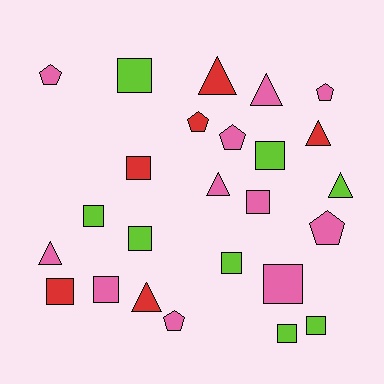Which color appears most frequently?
Pink, with 11 objects.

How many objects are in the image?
There are 25 objects.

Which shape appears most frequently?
Square, with 12 objects.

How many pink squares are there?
There are 3 pink squares.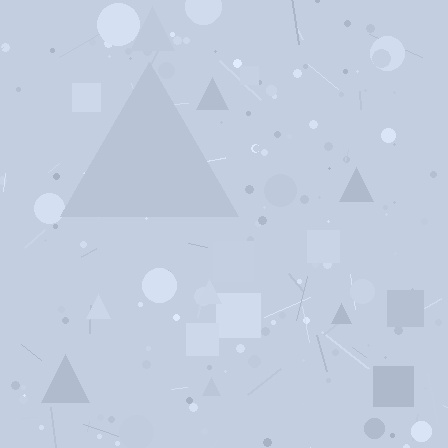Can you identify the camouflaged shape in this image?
The camouflaged shape is a triangle.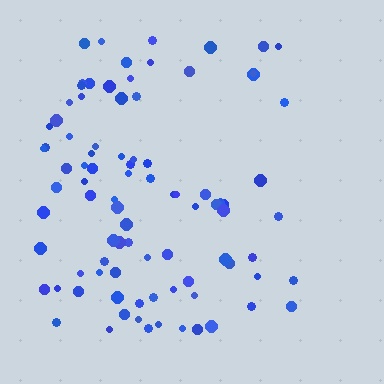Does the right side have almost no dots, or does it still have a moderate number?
Still a moderate number, just noticeably fewer than the left.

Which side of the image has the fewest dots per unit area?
The right.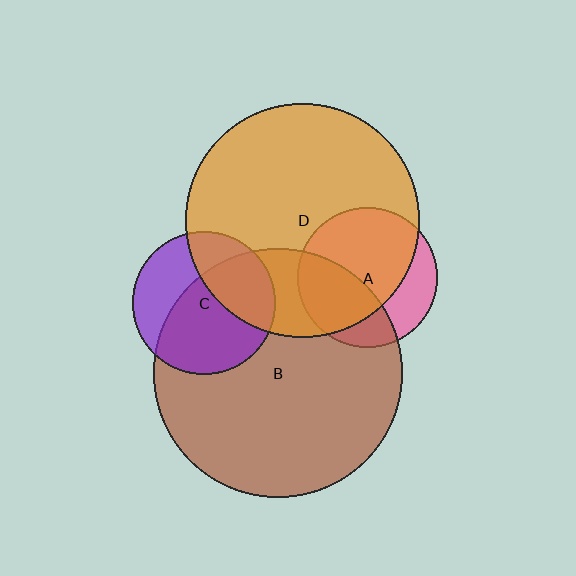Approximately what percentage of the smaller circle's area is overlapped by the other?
Approximately 35%.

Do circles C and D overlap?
Yes.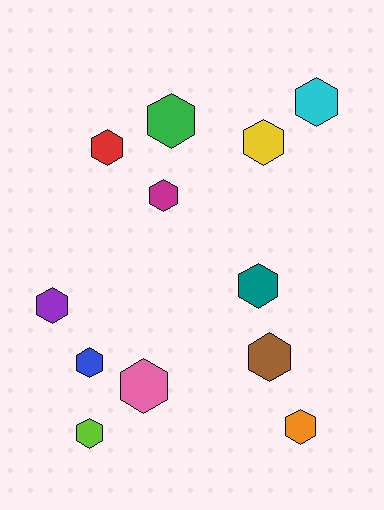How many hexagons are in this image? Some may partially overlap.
There are 12 hexagons.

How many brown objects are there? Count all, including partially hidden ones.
There is 1 brown object.